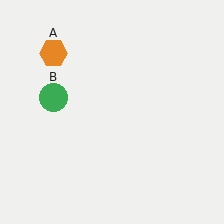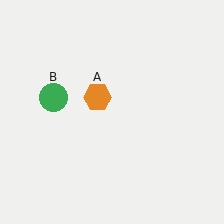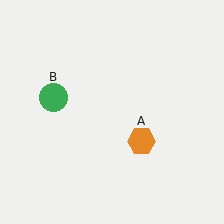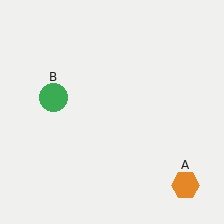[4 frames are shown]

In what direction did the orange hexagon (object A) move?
The orange hexagon (object A) moved down and to the right.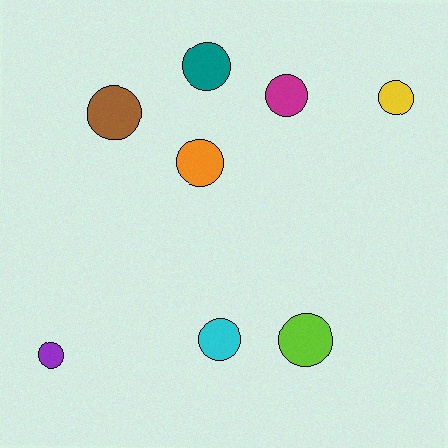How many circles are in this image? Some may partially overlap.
There are 8 circles.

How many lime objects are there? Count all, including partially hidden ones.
There is 1 lime object.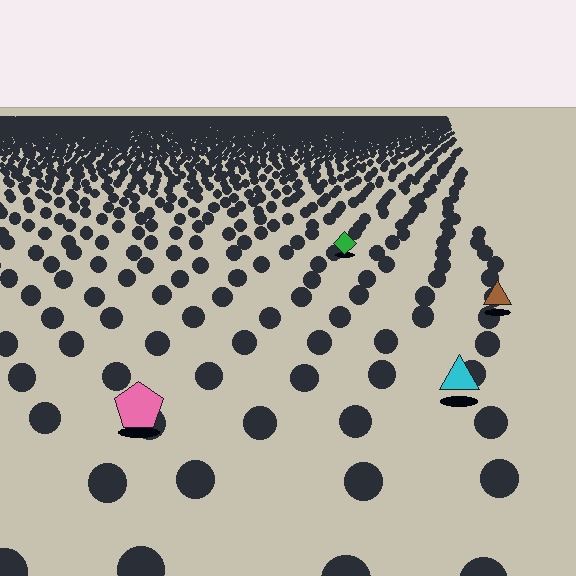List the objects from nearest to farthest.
From nearest to farthest: the pink pentagon, the cyan triangle, the brown triangle, the green diamond.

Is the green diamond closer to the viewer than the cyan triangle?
No. The cyan triangle is closer — you can tell from the texture gradient: the ground texture is coarser near it.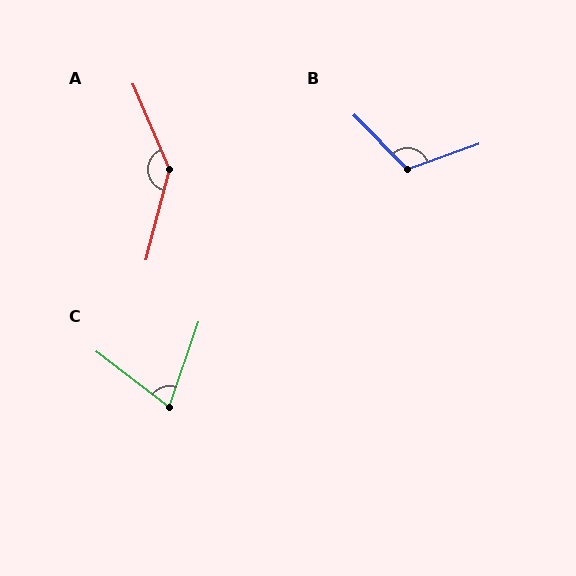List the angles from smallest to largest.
C (72°), B (115°), A (142°).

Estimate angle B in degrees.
Approximately 115 degrees.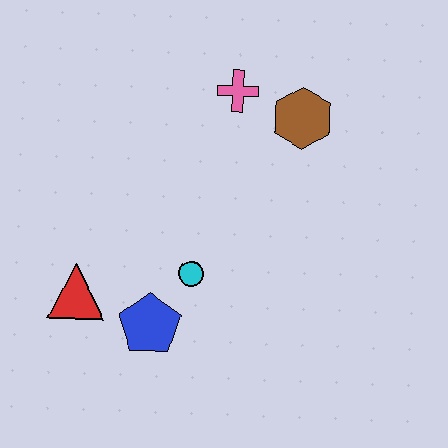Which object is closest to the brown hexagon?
The pink cross is closest to the brown hexagon.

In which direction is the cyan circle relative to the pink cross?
The cyan circle is below the pink cross.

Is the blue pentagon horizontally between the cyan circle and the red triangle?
Yes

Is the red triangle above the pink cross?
No